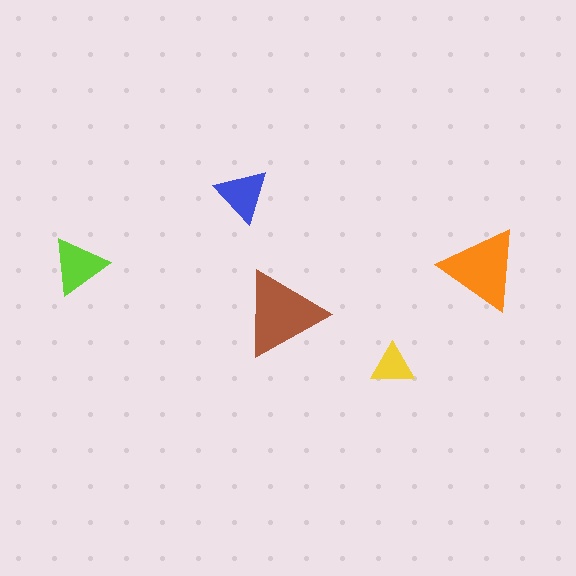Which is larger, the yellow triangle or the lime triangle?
The lime one.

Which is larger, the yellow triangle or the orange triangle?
The orange one.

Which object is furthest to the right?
The orange triangle is rightmost.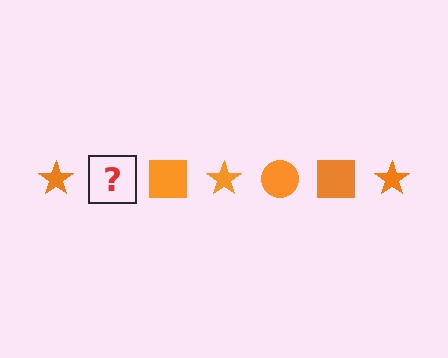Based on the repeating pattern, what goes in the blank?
The blank should be an orange circle.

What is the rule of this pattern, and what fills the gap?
The rule is that the pattern cycles through star, circle, square shapes in orange. The gap should be filled with an orange circle.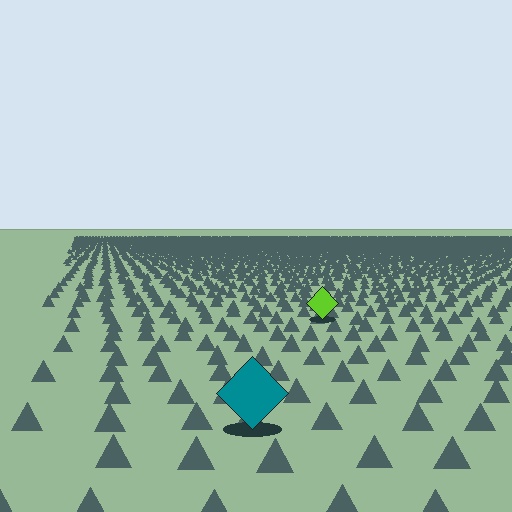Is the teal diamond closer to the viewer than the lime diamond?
Yes. The teal diamond is closer — you can tell from the texture gradient: the ground texture is coarser near it.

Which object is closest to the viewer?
The teal diamond is closest. The texture marks near it are larger and more spread out.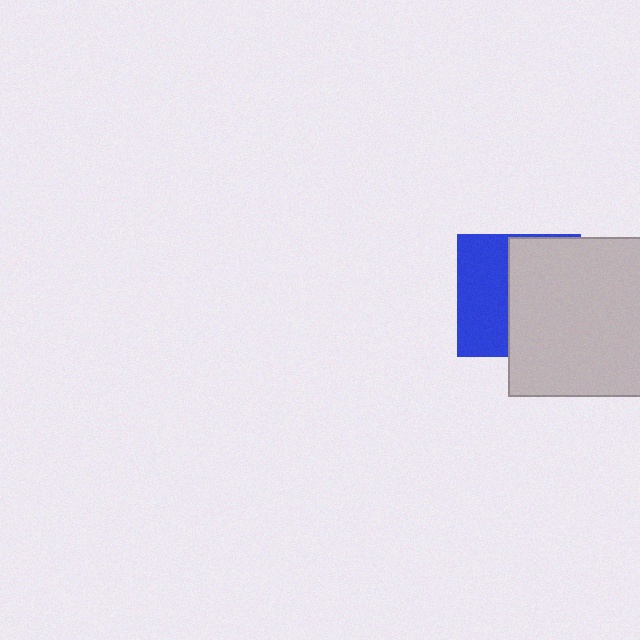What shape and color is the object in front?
The object in front is a light gray square.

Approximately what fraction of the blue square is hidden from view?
Roughly 58% of the blue square is hidden behind the light gray square.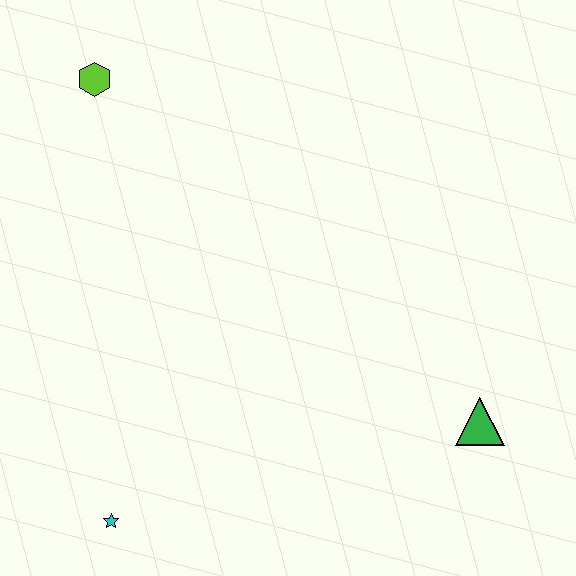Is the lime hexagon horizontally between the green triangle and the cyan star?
No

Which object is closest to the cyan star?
The green triangle is closest to the cyan star.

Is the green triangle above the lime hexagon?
No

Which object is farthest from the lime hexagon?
The green triangle is farthest from the lime hexagon.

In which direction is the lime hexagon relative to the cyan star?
The lime hexagon is above the cyan star.